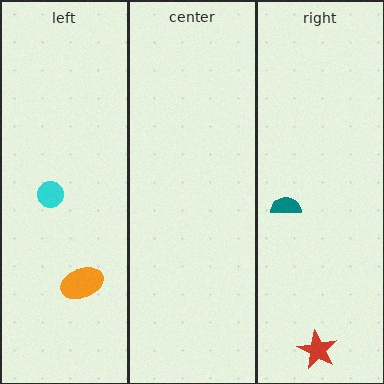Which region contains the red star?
The right region.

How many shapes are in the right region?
2.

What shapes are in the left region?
The cyan circle, the orange ellipse.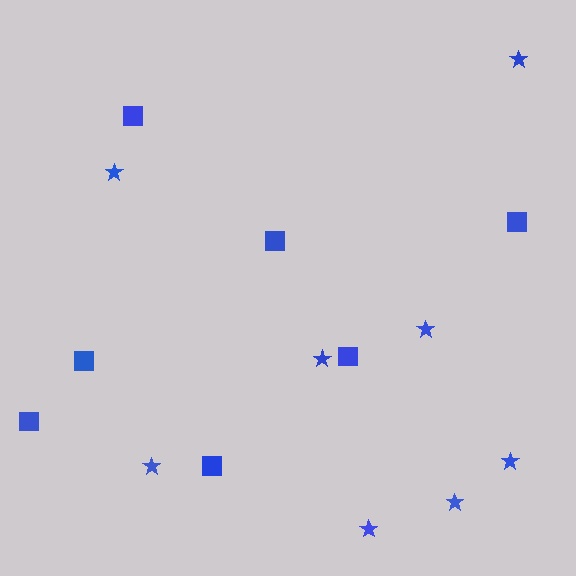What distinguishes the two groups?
There are 2 groups: one group of squares (7) and one group of stars (8).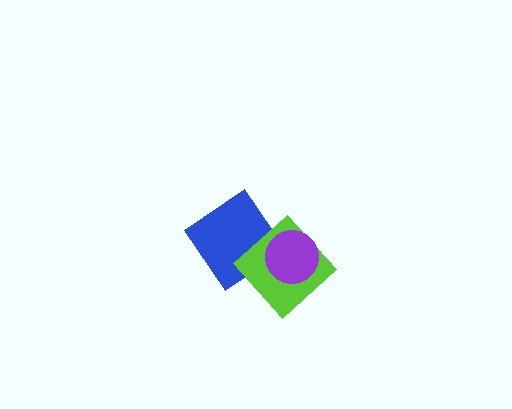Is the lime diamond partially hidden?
Yes, it is partially covered by another shape.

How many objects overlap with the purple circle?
1 object overlaps with the purple circle.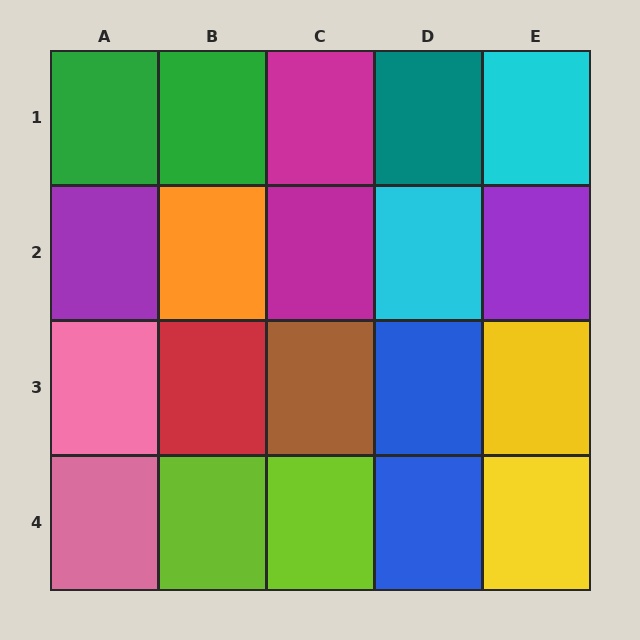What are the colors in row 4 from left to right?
Pink, lime, lime, blue, yellow.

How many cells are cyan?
2 cells are cyan.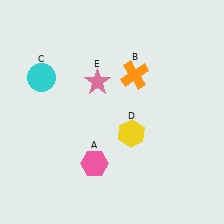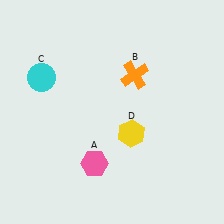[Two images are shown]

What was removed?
The pink star (E) was removed in Image 2.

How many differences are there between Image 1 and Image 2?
There is 1 difference between the two images.